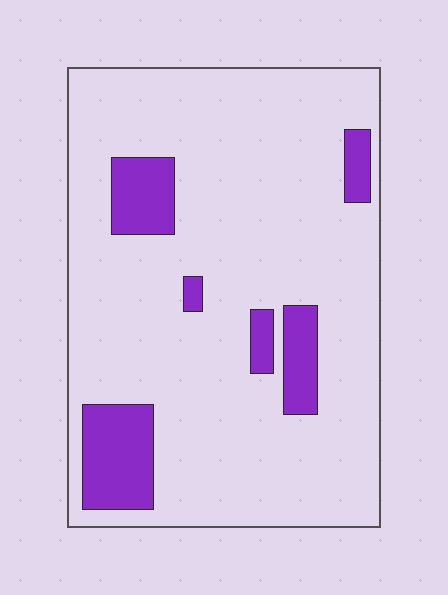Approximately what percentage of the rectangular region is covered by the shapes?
Approximately 15%.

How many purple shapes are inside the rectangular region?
6.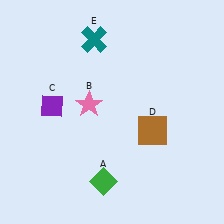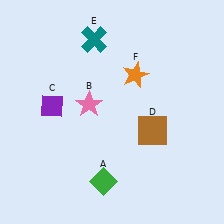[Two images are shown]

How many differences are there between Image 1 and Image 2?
There is 1 difference between the two images.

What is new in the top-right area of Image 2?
An orange star (F) was added in the top-right area of Image 2.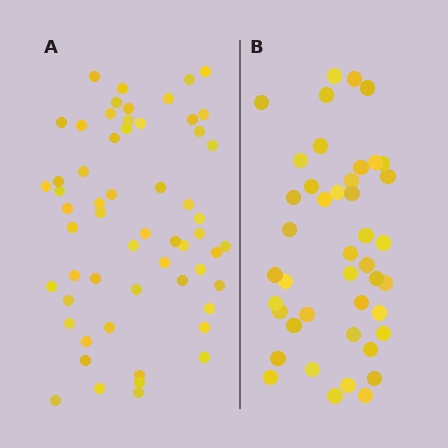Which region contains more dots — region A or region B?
Region A (the left region) has more dots.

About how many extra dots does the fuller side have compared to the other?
Region A has approximately 15 more dots than region B.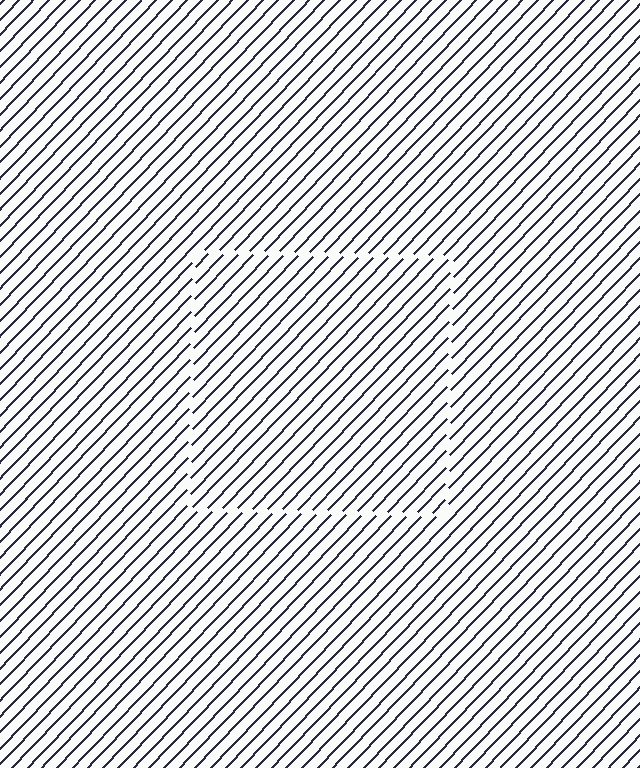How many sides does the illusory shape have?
4 sides — the line-ends trace a square.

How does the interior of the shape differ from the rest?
The interior of the shape contains the same grating, shifted by half a period — the contour is defined by the phase discontinuity where line-ends from the inner and outer gratings abut.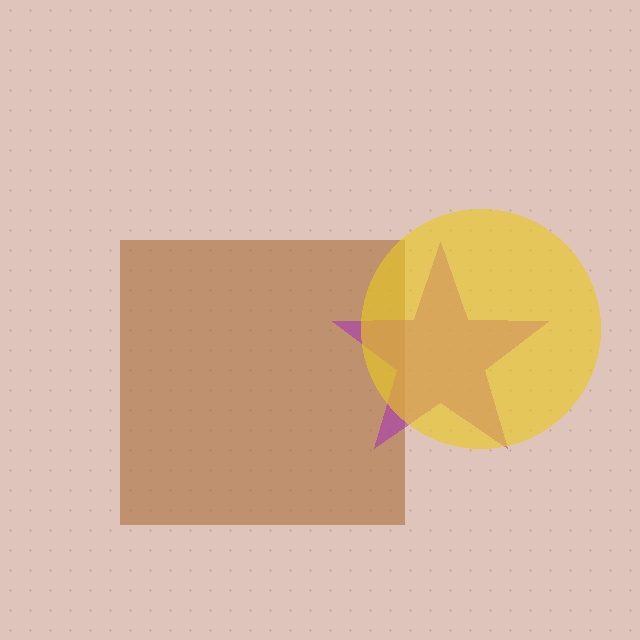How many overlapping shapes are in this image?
There are 3 overlapping shapes in the image.